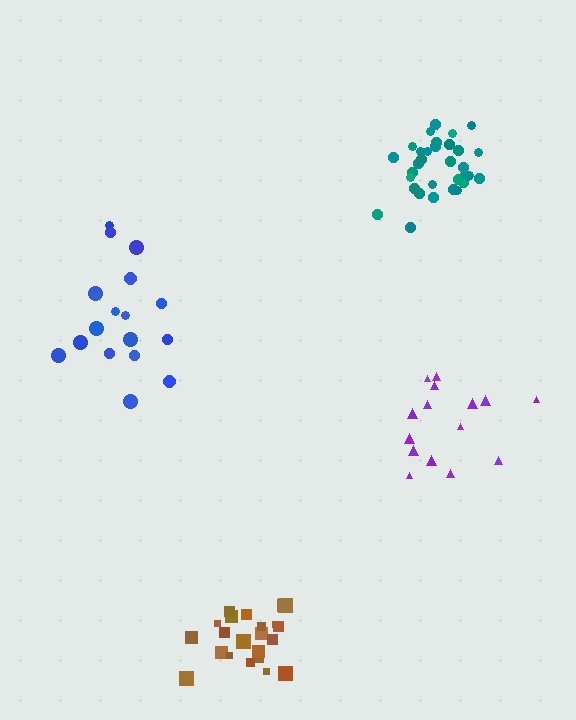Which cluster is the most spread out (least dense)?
Blue.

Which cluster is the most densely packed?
Teal.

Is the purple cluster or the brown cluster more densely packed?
Brown.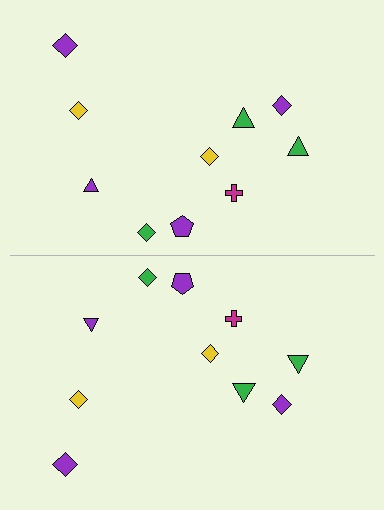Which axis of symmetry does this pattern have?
The pattern has a horizontal axis of symmetry running through the center of the image.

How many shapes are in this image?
There are 20 shapes in this image.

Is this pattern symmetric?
Yes, this pattern has bilateral (reflection) symmetry.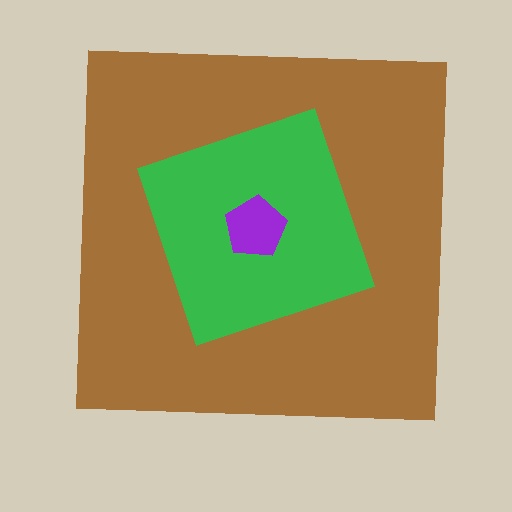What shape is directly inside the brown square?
The green diamond.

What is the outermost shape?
The brown square.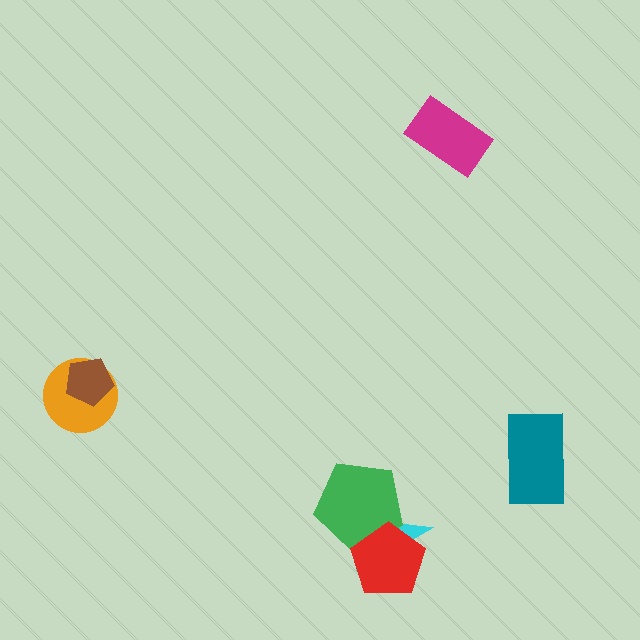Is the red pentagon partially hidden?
No, no other shape covers it.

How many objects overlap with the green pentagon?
2 objects overlap with the green pentagon.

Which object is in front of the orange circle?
The brown pentagon is in front of the orange circle.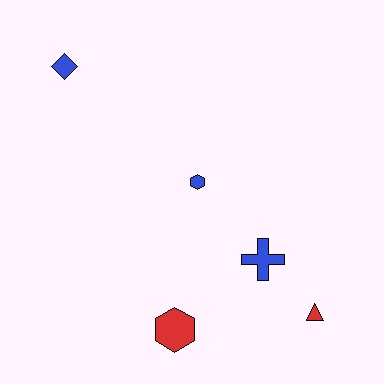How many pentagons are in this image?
There are no pentagons.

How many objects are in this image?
There are 5 objects.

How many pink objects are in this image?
There are no pink objects.